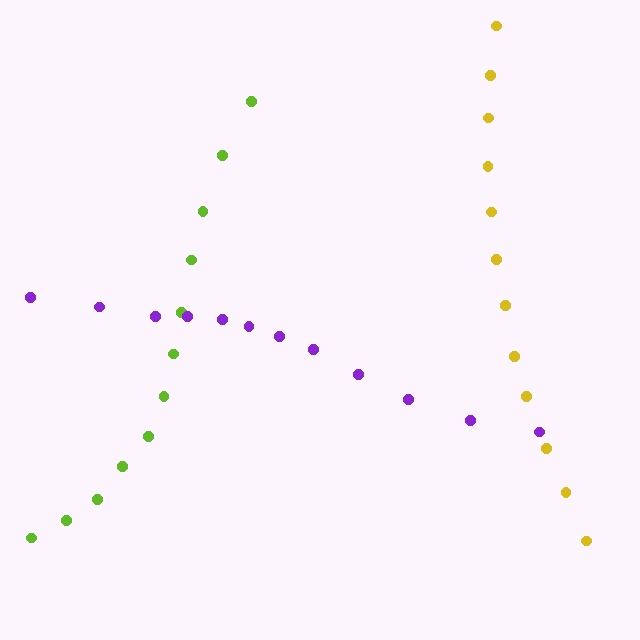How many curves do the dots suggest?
There are 3 distinct paths.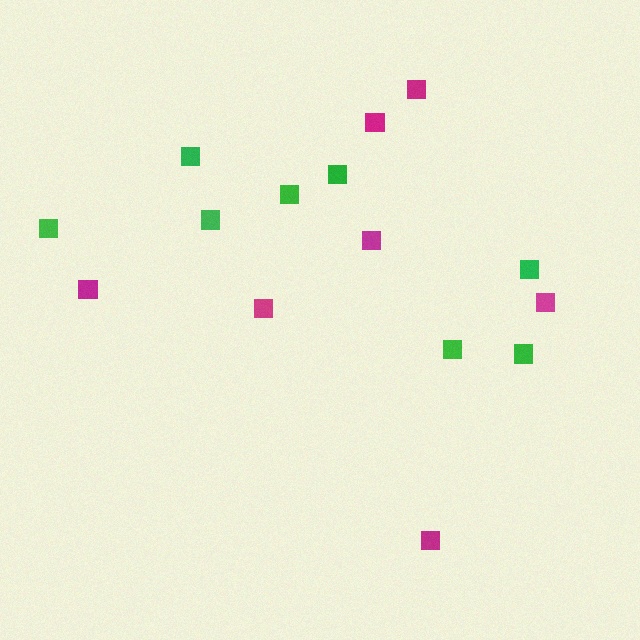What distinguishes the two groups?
There are 2 groups: one group of magenta squares (7) and one group of green squares (8).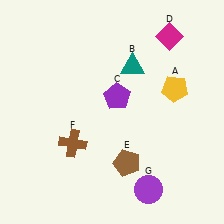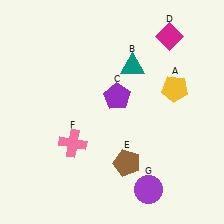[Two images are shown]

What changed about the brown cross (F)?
In Image 1, F is brown. In Image 2, it changed to pink.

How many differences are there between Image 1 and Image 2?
There is 1 difference between the two images.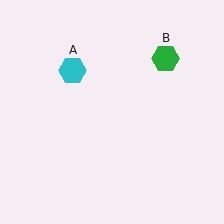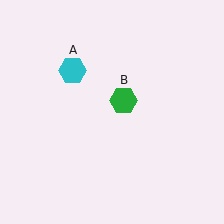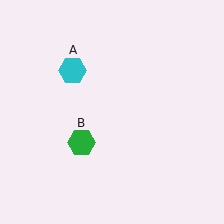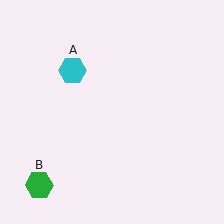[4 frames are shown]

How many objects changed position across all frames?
1 object changed position: green hexagon (object B).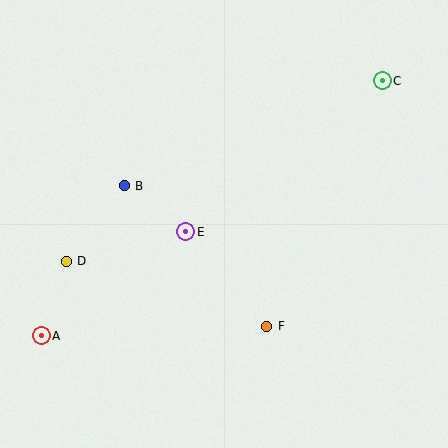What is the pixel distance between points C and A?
The distance between C and A is 426 pixels.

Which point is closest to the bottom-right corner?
Point F is closest to the bottom-right corner.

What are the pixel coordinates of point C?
Point C is at (382, 81).